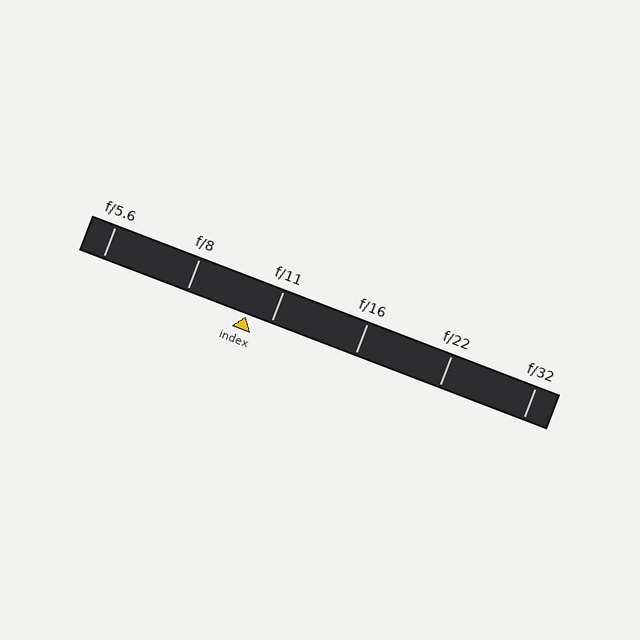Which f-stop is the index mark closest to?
The index mark is closest to f/11.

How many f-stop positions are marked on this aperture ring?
There are 6 f-stop positions marked.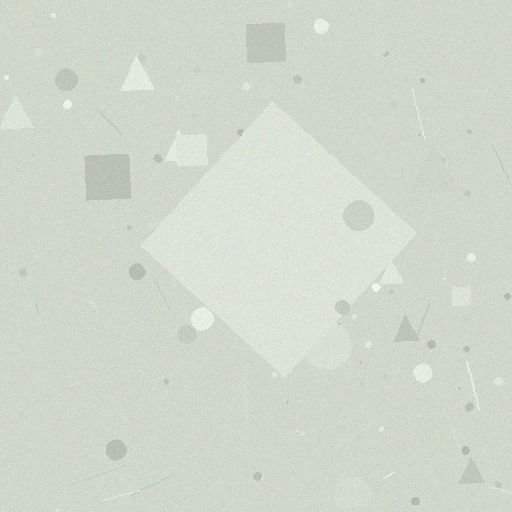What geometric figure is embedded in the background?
A diamond is embedded in the background.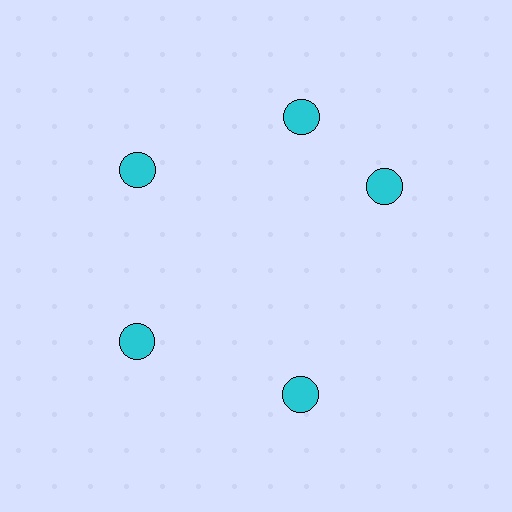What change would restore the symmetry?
The symmetry would be restored by rotating it back into even spacing with its neighbors so that all 5 circles sit at equal angles and equal distance from the center.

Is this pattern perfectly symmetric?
No. The 5 cyan circles are arranged in a ring, but one element near the 3 o'clock position is rotated out of alignment along the ring, breaking the 5-fold rotational symmetry.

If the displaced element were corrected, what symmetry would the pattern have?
It would have 5-fold rotational symmetry — the pattern would map onto itself every 72 degrees.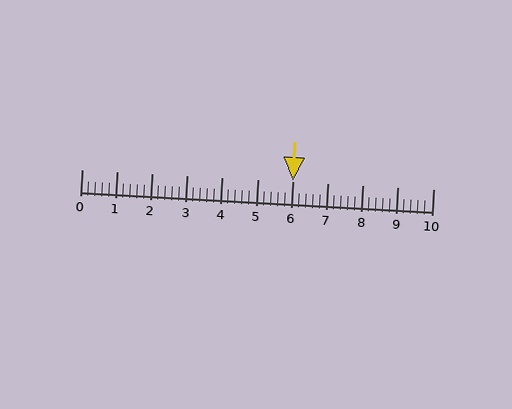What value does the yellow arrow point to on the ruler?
The yellow arrow points to approximately 6.0.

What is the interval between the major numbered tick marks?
The major tick marks are spaced 1 units apart.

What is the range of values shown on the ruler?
The ruler shows values from 0 to 10.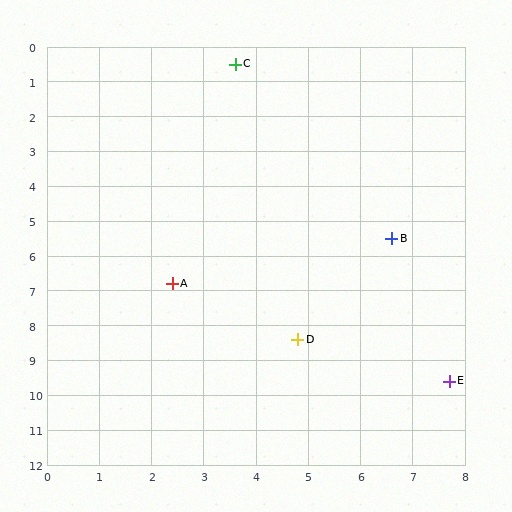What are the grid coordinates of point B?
Point B is at approximately (6.6, 5.5).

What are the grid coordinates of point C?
Point C is at approximately (3.6, 0.5).